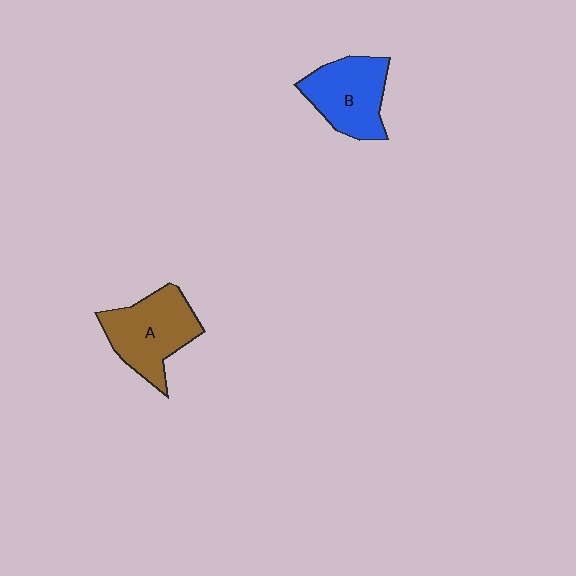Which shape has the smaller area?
Shape B (blue).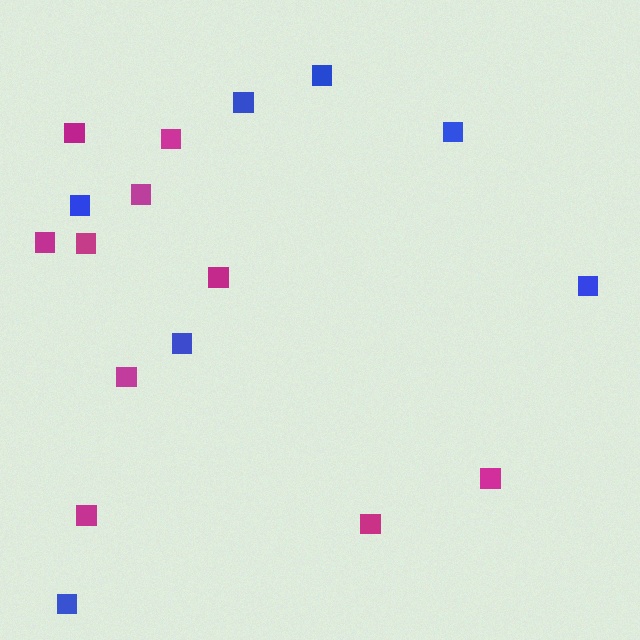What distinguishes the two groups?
There are 2 groups: one group of magenta squares (10) and one group of blue squares (7).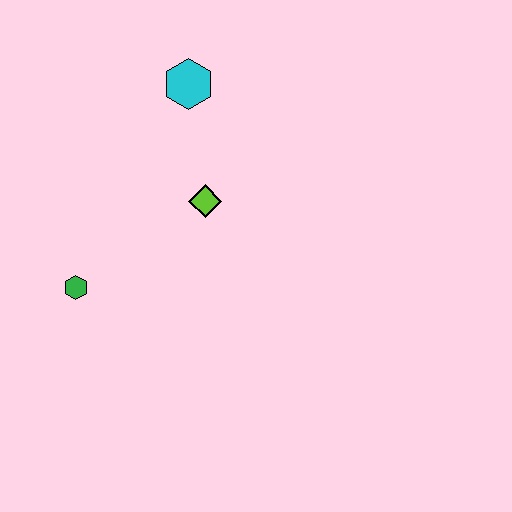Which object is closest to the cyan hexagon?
The lime diamond is closest to the cyan hexagon.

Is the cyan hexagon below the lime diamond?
No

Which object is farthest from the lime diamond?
The green hexagon is farthest from the lime diamond.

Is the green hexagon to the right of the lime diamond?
No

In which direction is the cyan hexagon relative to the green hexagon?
The cyan hexagon is above the green hexagon.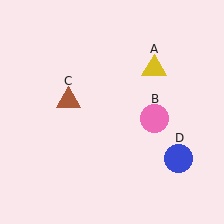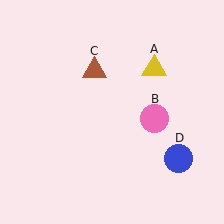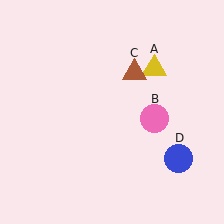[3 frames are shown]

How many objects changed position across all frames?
1 object changed position: brown triangle (object C).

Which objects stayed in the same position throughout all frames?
Yellow triangle (object A) and pink circle (object B) and blue circle (object D) remained stationary.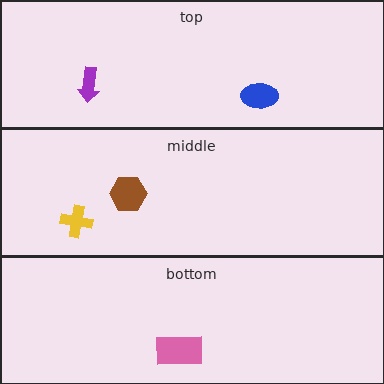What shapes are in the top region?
The blue ellipse, the purple arrow.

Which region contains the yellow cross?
The middle region.